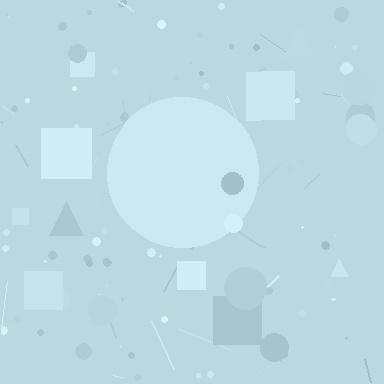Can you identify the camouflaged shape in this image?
The camouflaged shape is a circle.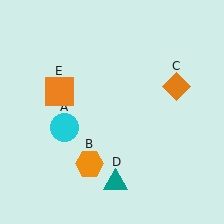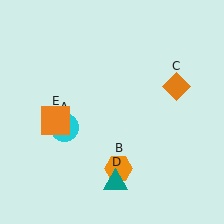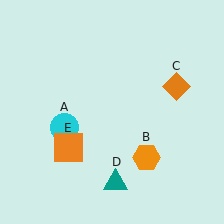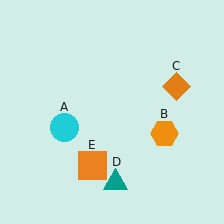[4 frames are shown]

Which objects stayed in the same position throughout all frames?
Cyan circle (object A) and orange diamond (object C) and teal triangle (object D) remained stationary.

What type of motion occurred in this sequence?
The orange hexagon (object B), orange square (object E) rotated counterclockwise around the center of the scene.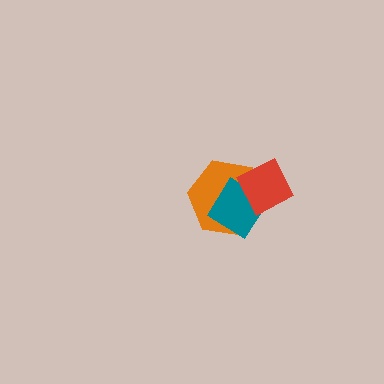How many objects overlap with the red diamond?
2 objects overlap with the red diamond.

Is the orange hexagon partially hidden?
Yes, it is partially covered by another shape.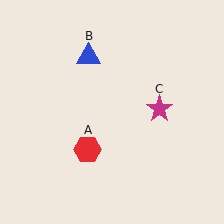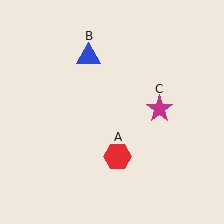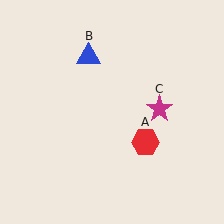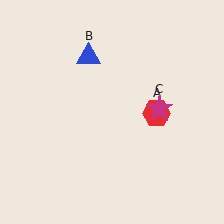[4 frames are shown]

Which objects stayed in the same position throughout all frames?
Blue triangle (object B) and magenta star (object C) remained stationary.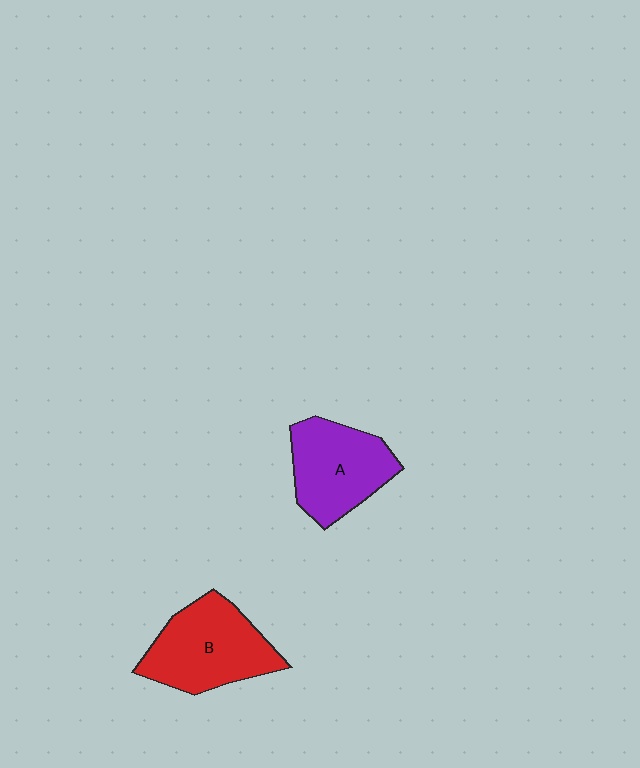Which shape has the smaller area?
Shape A (purple).